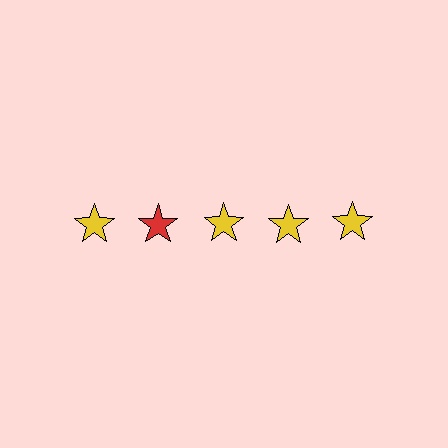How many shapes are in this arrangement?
There are 5 shapes arranged in a grid pattern.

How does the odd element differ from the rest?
It has a different color: red instead of yellow.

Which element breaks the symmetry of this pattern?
The red star in the top row, second from left column breaks the symmetry. All other shapes are yellow stars.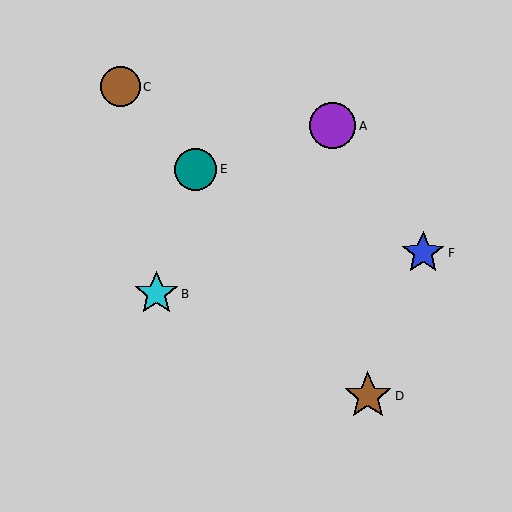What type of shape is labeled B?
Shape B is a cyan star.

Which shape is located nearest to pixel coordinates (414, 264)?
The blue star (labeled F) at (423, 253) is nearest to that location.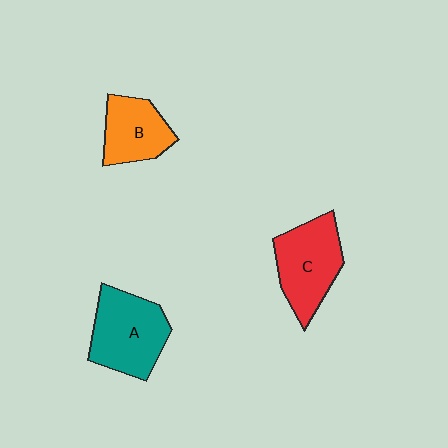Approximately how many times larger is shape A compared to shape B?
Approximately 1.4 times.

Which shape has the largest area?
Shape A (teal).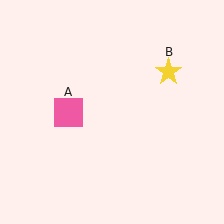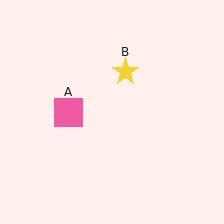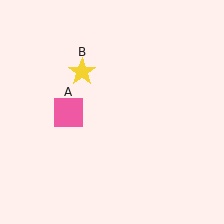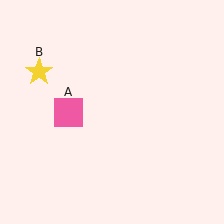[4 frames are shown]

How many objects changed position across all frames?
1 object changed position: yellow star (object B).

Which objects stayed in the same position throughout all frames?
Pink square (object A) remained stationary.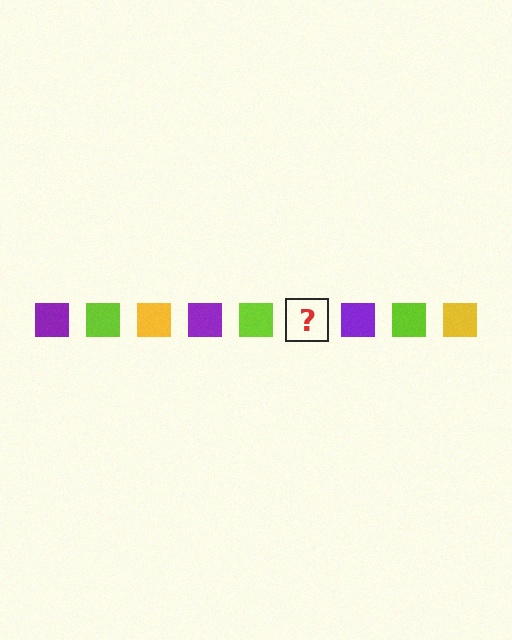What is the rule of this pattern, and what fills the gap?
The rule is that the pattern cycles through purple, lime, yellow squares. The gap should be filled with a yellow square.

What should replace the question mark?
The question mark should be replaced with a yellow square.